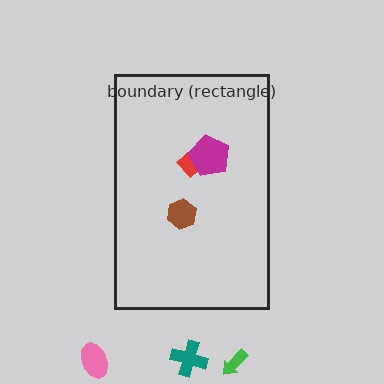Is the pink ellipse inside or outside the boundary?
Outside.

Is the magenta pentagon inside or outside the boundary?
Inside.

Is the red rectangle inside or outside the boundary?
Inside.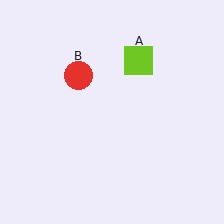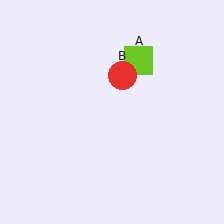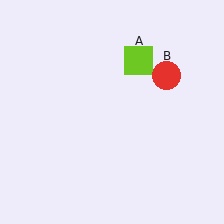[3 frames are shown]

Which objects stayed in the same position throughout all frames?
Lime square (object A) remained stationary.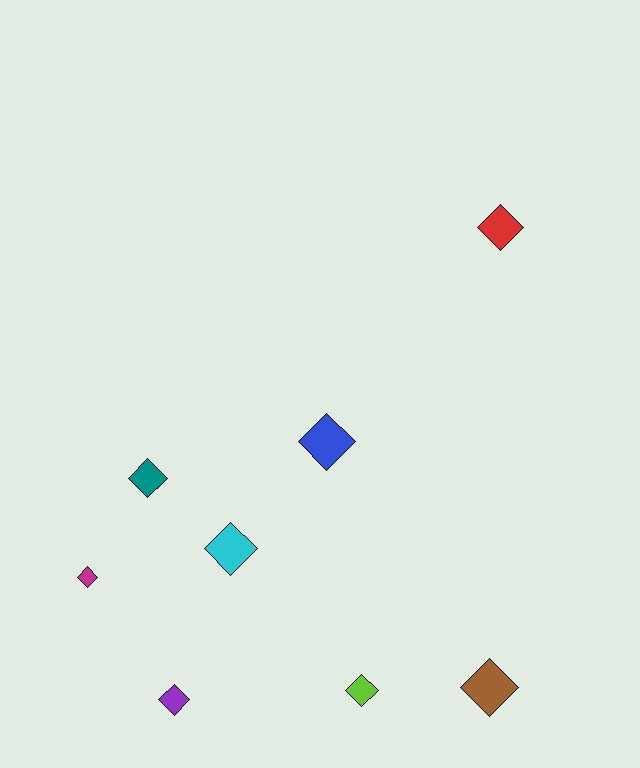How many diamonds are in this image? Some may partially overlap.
There are 8 diamonds.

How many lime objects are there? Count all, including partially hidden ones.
There is 1 lime object.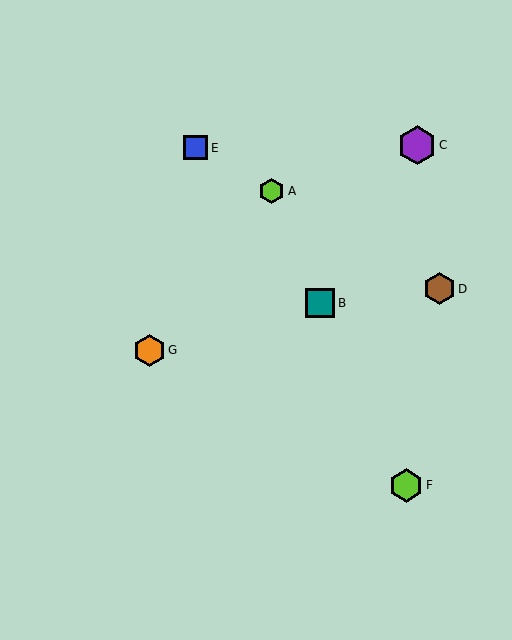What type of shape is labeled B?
Shape B is a teal square.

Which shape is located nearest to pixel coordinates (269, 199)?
The lime hexagon (labeled A) at (272, 191) is nearest to that location.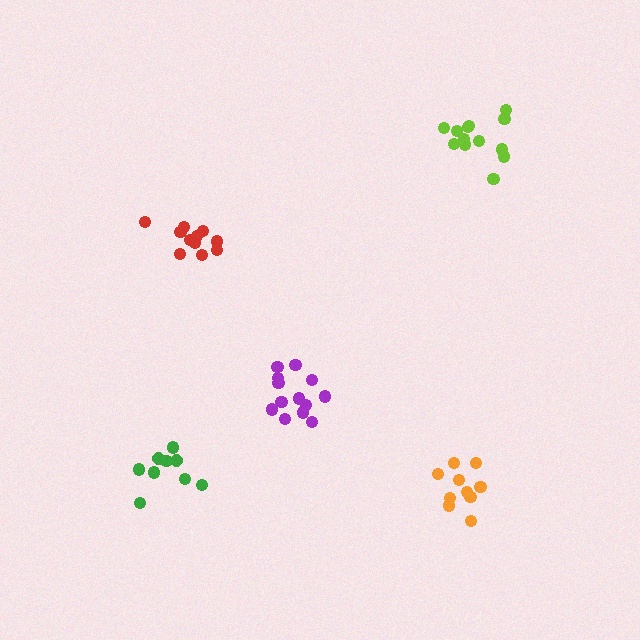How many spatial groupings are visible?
There are 5 spatial groupings.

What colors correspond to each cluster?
The clusters are colored: purple, lime, green, red, orange.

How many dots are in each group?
Group 1: 13 dots, Group 2: 13 dots, Group 3: 9 dots, Group 4: 11 dots, Group 5: 10 dots (56 total).